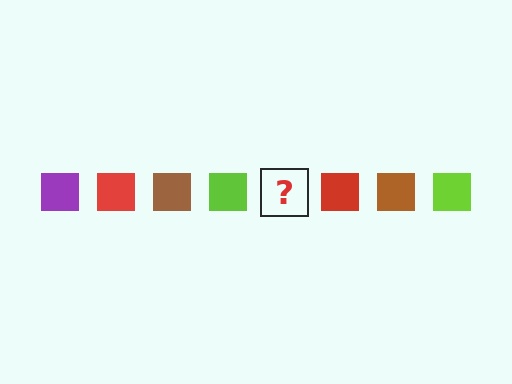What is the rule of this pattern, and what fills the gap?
The rule is that the pattern cycles through purple, red, brown, lime squares. The gap should be filled with a purple square.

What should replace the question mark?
The question mark should be replaced with a purple square.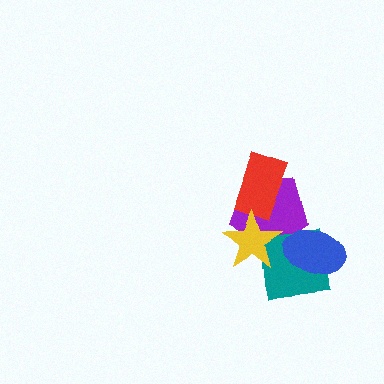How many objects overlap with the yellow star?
3 objects overlap with the yellow star.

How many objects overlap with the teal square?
3 objects overlap with the teal square.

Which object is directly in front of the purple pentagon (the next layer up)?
The teal square is directly in front of the purple pentagon.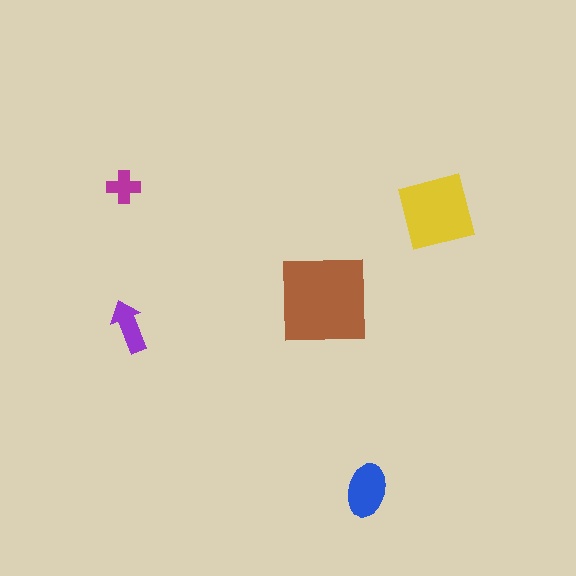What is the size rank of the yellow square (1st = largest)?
2nd.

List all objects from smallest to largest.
The magenta cross, the purple arrow, the blue ellipse, the yellow square, the brown square.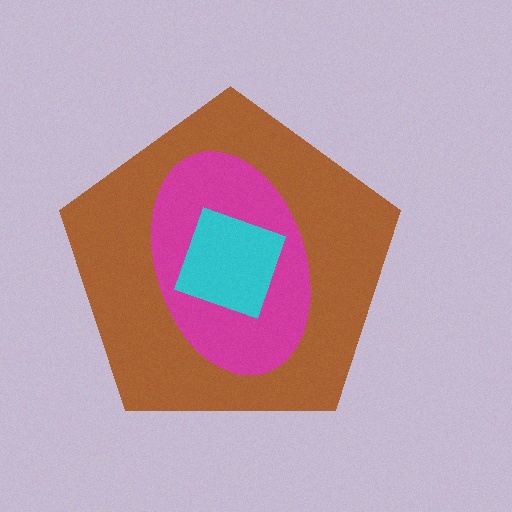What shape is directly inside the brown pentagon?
The magenta ellipse.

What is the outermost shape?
The brown pentagon.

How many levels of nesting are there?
3.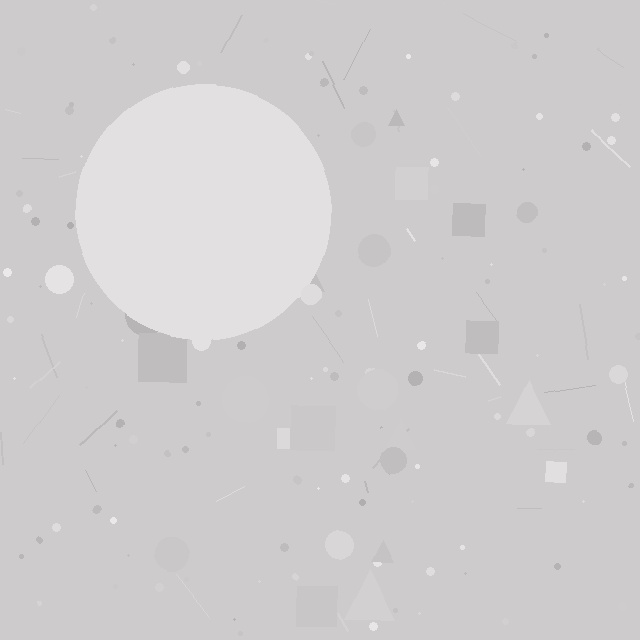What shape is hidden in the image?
A circle is hidden in the image.